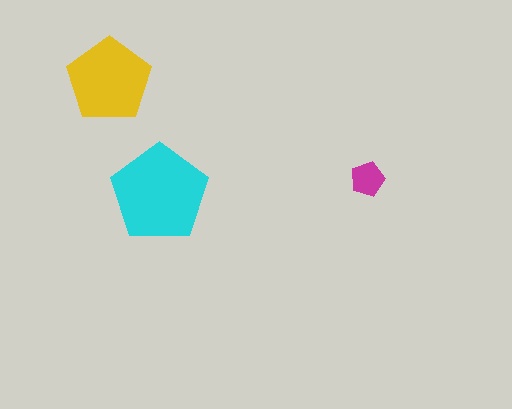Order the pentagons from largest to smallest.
the cyan one, the yellow one, the magenta one.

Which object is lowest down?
The cyan pentagon is bottommost.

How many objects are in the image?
There are 3 objects in the image.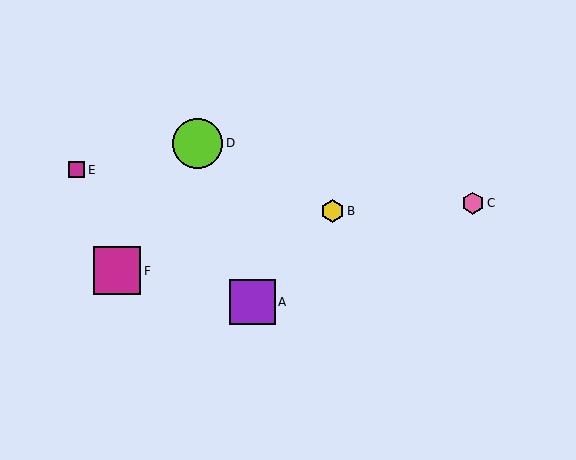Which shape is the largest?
The lime circle (labeled D) is the largest.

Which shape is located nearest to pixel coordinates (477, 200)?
The pink hexagon (labeled C) at (473, 203) is nearest to that location.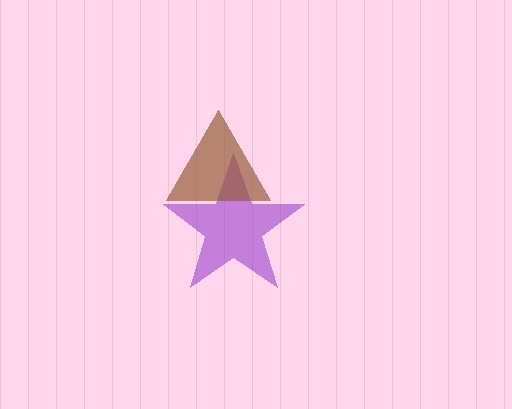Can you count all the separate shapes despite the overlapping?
Yes, there are 2 separate shapes.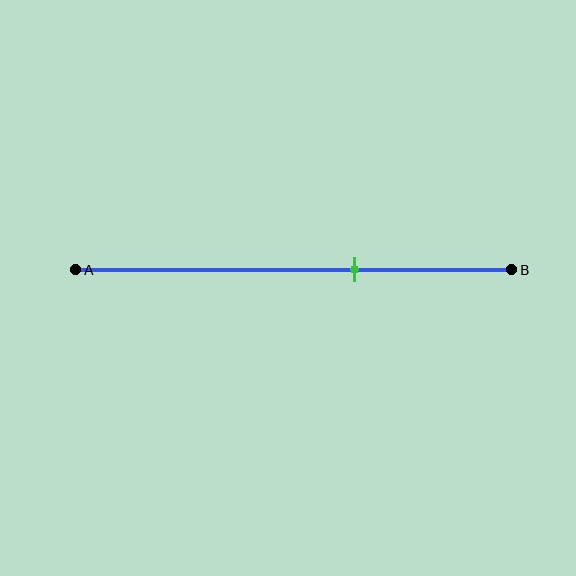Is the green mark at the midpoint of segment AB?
No, the mark is at about 65% from A, not at the 50% midpoint.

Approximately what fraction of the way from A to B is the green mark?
The green mark is approximately 65% of the way from A to B.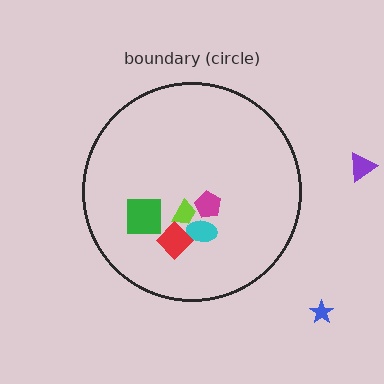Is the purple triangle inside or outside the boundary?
Outside.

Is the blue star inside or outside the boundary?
Outside.